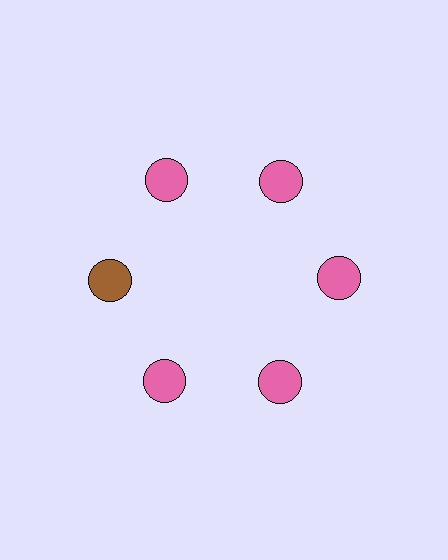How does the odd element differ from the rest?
It has a different color: brown instead of pink.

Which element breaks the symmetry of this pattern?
The brown circle at roughly the 9 o'clock position breaks the symmetry. All other shapes are pink circles.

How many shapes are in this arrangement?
There are 6 shapes arranged in a ring pattern.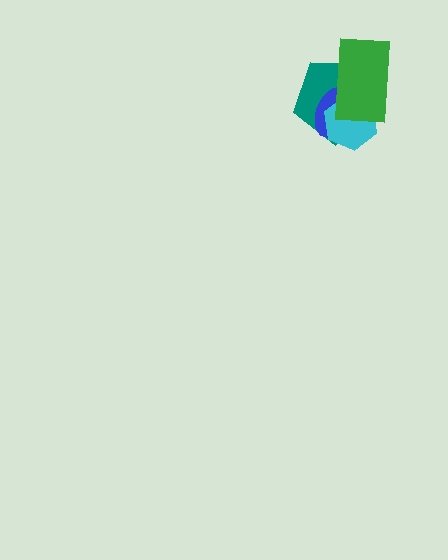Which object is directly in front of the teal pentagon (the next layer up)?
The blue ellipse is directly in front of the teal pentagon.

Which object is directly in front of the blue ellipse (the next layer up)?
The cyan hexagon is directly in front of the blue ellipse.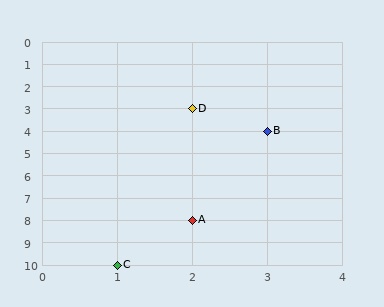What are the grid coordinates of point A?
Point A is at grid coordinates (2, 8).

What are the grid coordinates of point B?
Point B is at grid coordinates (3, 4).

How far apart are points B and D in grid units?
Points B and D are 1 column and 1 row apart (about 1.4 grid units diagonally).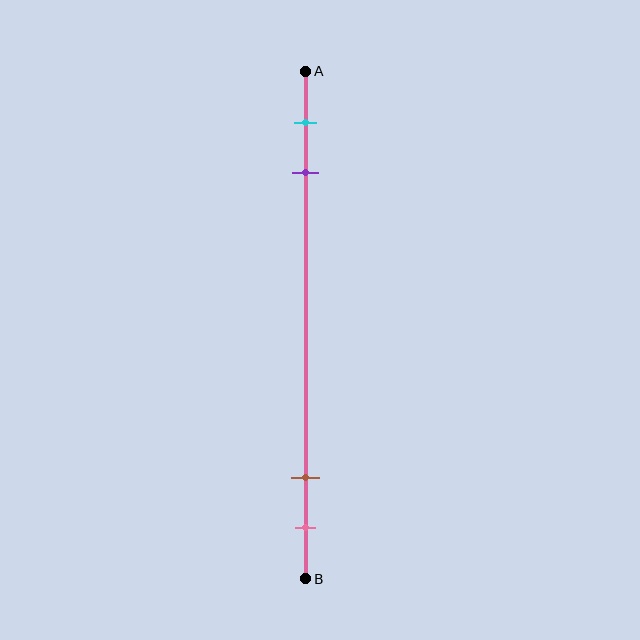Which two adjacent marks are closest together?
The brown and pink marks are the closest adjacent pair.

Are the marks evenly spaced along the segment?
No, the marks are not evenly spaced.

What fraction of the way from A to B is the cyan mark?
The cyan mark is approximately 10% (0.1) of the way from A to B.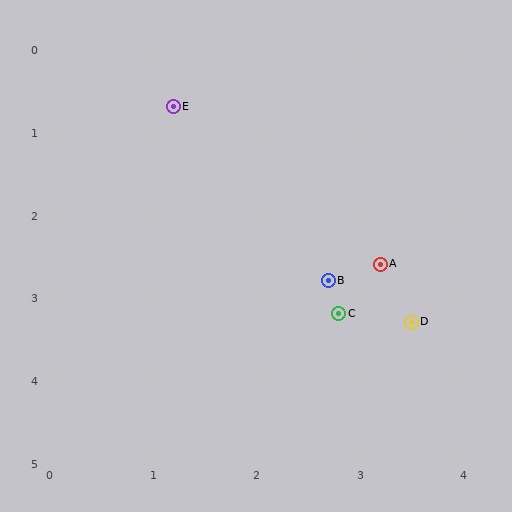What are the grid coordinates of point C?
Point C is at approximately (2.8, 3.2).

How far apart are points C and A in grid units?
Points C and A are about 0.7 grid units apart.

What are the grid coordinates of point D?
Point D is at approximately (3.5, 3.3).